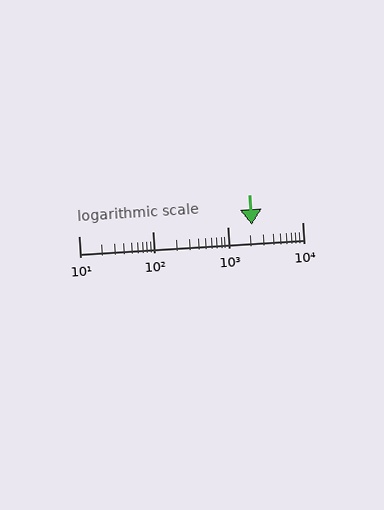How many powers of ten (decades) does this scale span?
The scale spans 3 decades, from 10 to 10000.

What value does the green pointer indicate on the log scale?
The pointer indicates approximately 2100.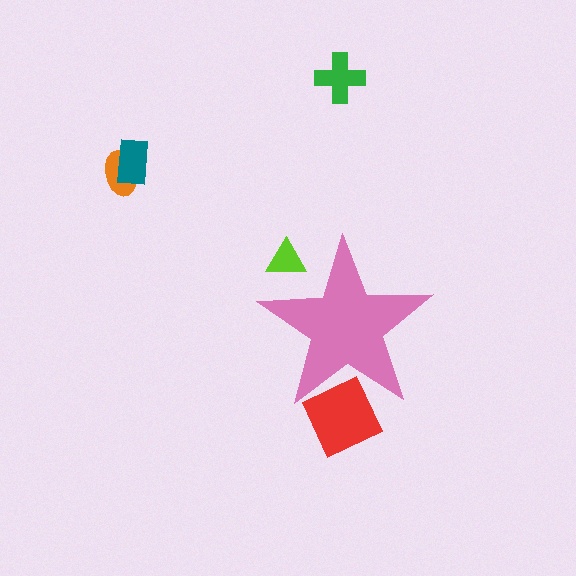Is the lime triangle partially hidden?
Yes, the lime triangle is partially hidden behind the pink star.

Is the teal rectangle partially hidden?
No, the teal rectangle is fully visible.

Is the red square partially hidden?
Yes, the red square is partially hidden behind the pink star.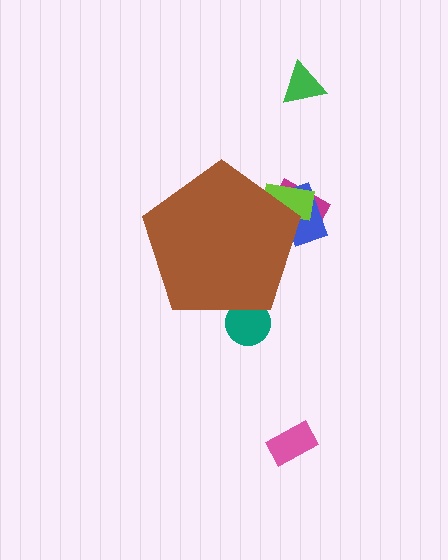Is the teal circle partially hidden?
Yes, the teal circle is partially hidden behind the brown pentagon.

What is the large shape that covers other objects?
A brown pentagon.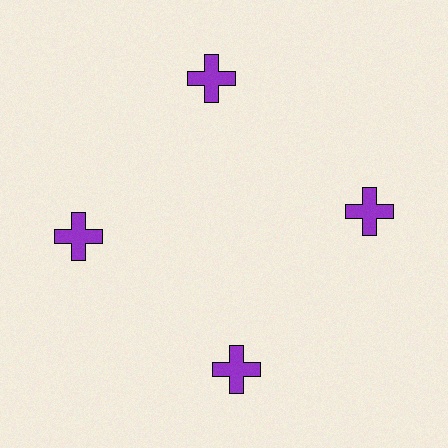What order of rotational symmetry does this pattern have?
This pattern has 4-fold rotational symmetry.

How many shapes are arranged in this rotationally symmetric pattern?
There are 4 shapes, arranged in 4 groups of 1.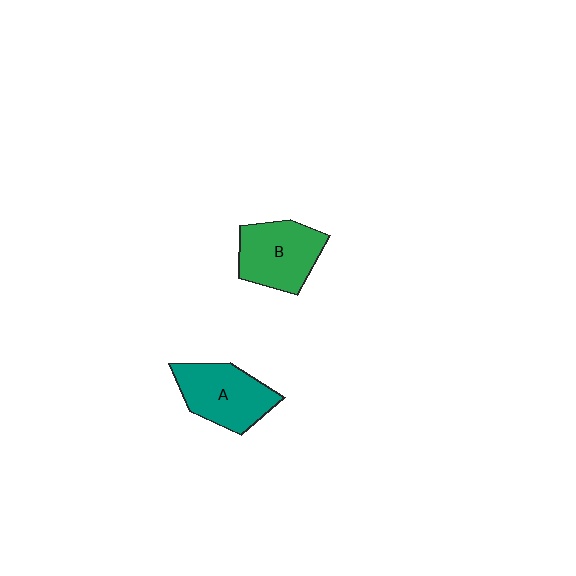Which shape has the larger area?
Shape A (teal).